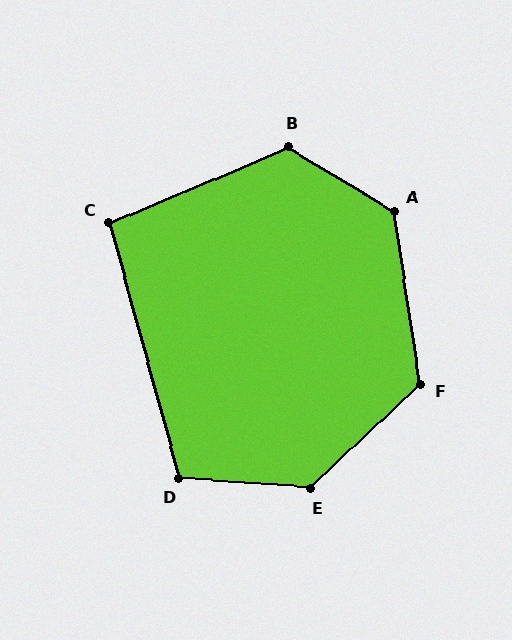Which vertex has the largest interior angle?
E, at approximately 133 degrees.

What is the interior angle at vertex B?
Approximately 126 degrees (obtuse).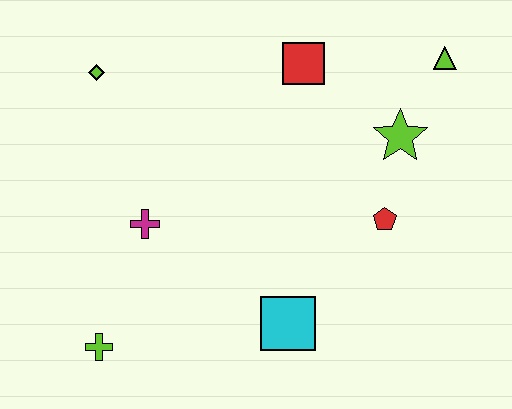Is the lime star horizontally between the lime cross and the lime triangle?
Yes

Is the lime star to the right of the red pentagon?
Yes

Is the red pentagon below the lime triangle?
Yes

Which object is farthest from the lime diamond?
The lime triangle is farthest from the lime diamond.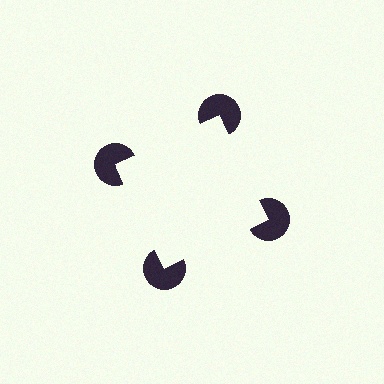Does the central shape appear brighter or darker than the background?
It typically appears slightly brighter than the background, even though no actual brightness change is drawn.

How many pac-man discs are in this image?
There are 4 — one at each vertex of the illusory square.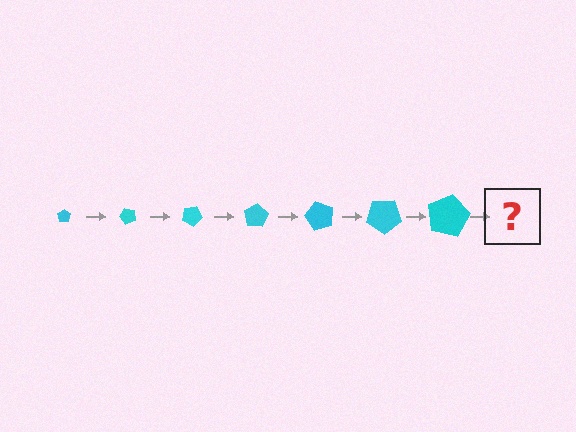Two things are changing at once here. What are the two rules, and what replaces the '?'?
The two rules are that the pentagon grows larger each step and it rotates 50 degrees each step. The '?' should be a pentagon, larger than the previous one and rotated 350 degrees from the start.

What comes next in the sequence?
The next element should be a pentagon, larger than the previous one and rotated 350 degrees from the start.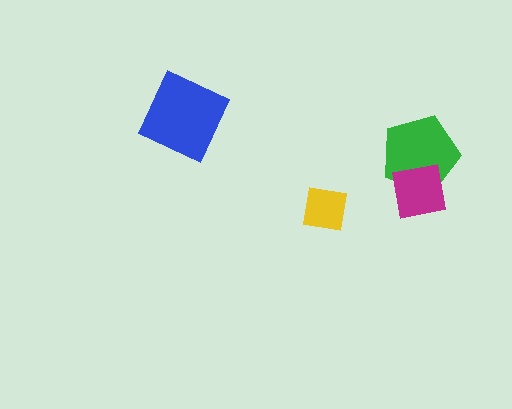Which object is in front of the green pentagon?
The magenta square is in front of the green pentagon.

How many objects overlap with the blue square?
0 objects overlap with the blue square.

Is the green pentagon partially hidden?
Yes, it is partially covered by another shape.